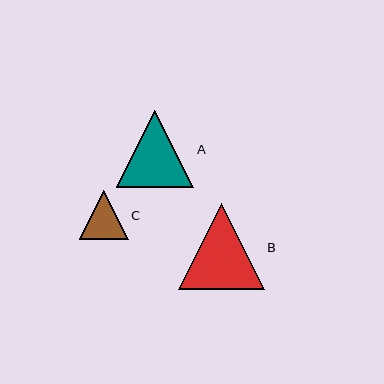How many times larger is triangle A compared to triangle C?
Triangle A is approximately 1.6 times the size of triangle C.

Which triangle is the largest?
Triangle B is the largest with a size of approximately 86 pixels.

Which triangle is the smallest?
Triangle C is the smallest with a size of approximately 49 pixels.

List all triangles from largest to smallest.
From largest to smallest: B, A, C.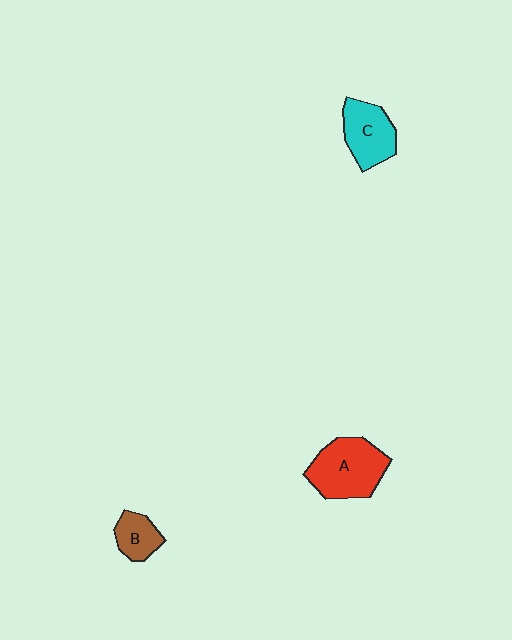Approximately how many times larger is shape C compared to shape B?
Approximately 1.6 times.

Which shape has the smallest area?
Shape B (brown).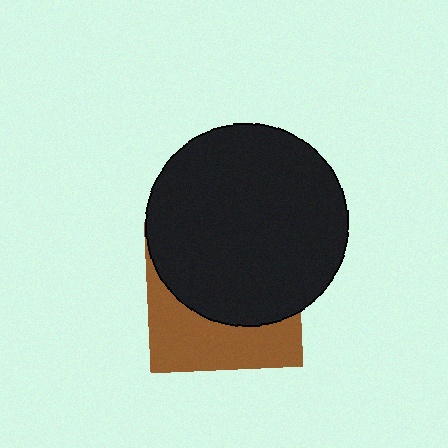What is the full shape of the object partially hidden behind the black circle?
The partially hidden object is a brown square.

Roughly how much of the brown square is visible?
A small part of it is visible (roughly 39%).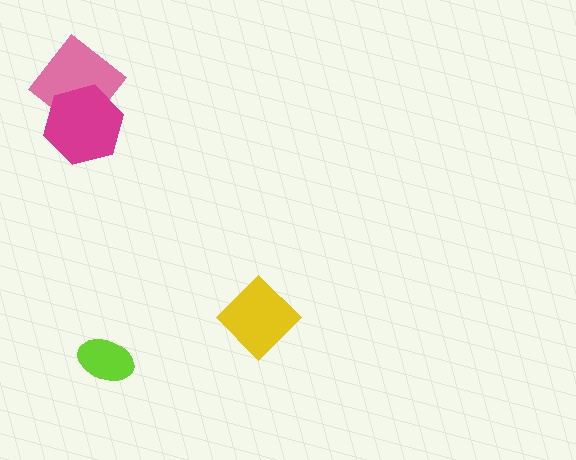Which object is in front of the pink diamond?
The magenta hexagon is in front of the pink diamond.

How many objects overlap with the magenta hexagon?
1 object overlaps with the magenta hexagon.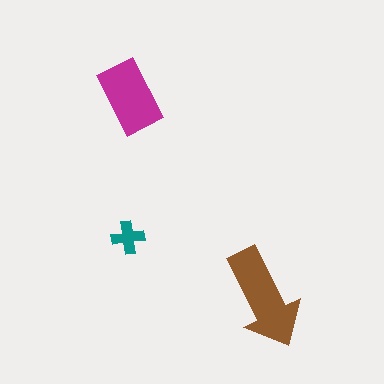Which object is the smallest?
The teal cross.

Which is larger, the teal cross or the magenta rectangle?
The magenta rectangle.